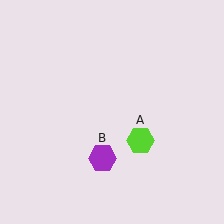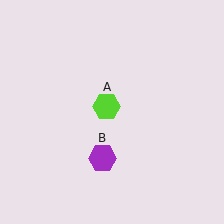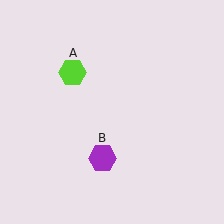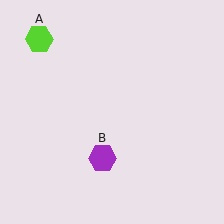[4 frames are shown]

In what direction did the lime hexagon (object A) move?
The lime hexagon (object A) moved up and to the left.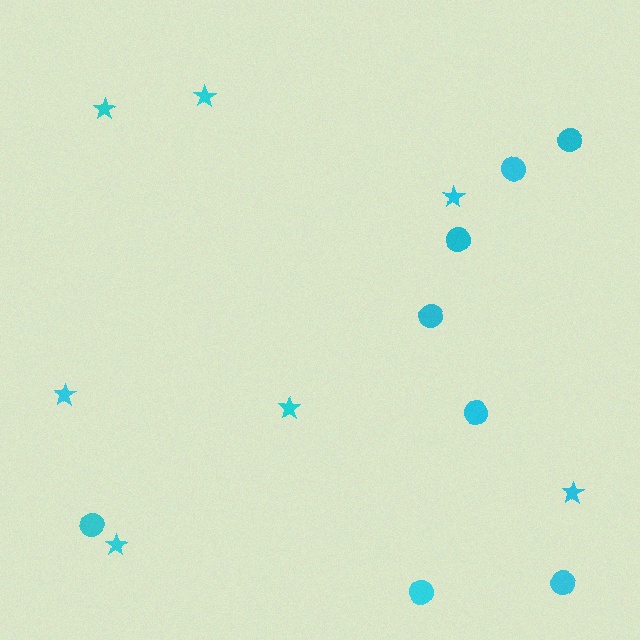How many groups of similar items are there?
There are 2 groups: one group of circles (8) and one group of stars (7).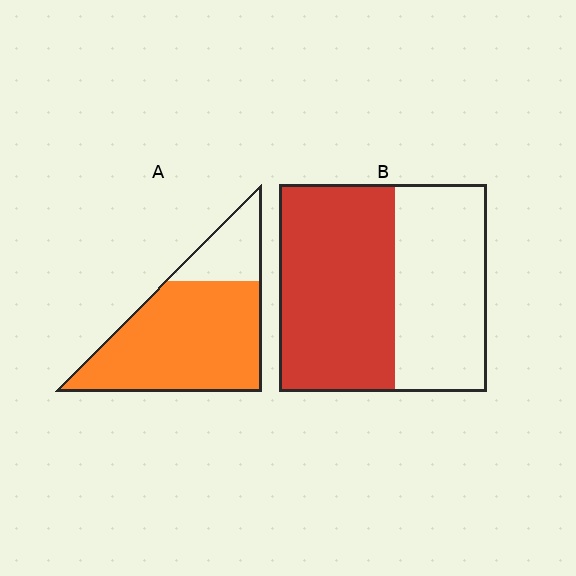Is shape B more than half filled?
Yes.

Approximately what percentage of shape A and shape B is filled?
A is approximately 80% and B is approximately 55%.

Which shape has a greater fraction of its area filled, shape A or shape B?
Shape A.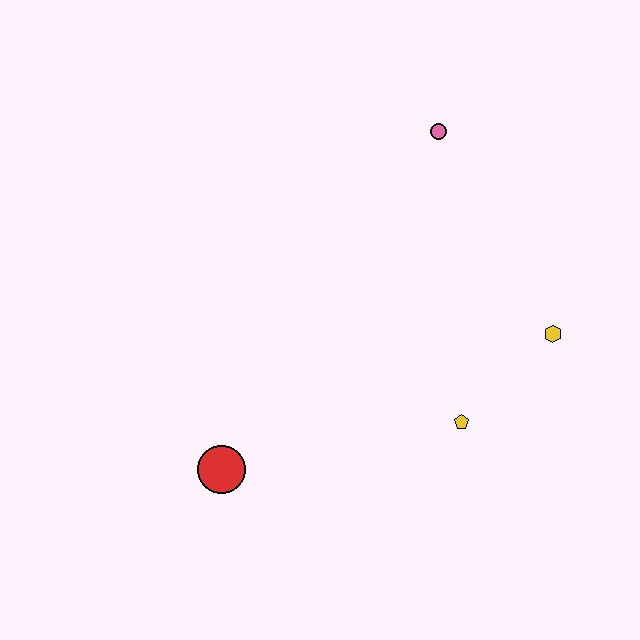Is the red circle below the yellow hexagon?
Yes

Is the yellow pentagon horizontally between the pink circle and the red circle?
No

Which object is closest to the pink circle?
The yellow hexagon is closest to the pink circle.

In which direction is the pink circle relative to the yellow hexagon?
The pink circle is above the yellow hexagon.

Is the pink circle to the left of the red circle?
No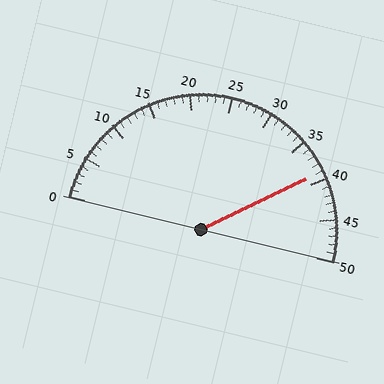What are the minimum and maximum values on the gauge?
The gauge ranges from 0 to 50.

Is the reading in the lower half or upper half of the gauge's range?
The reading is in the upper half of the range (0 to 50).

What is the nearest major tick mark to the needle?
The nearest major tick mark is 40.